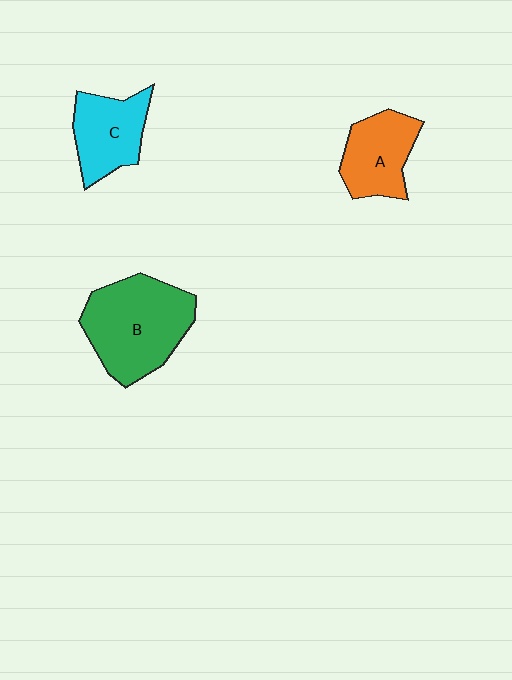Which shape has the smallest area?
Shape A (orange).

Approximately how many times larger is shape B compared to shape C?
Approximately 1.6 times.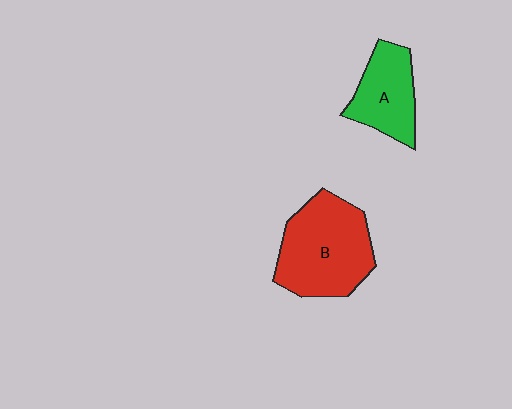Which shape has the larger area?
Shape B (red).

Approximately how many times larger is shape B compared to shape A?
Approximately 1.6 times.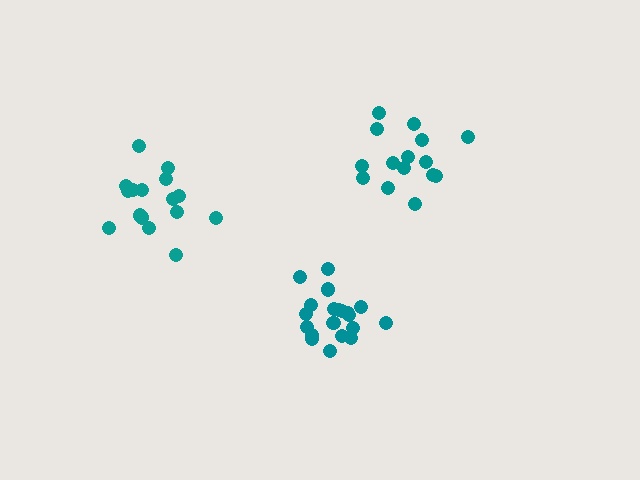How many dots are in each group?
Group 1: 20 dots, Group 2: 15 dots, Group 3: 16 dots (51 total).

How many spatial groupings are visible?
There are 3 spatial groupings.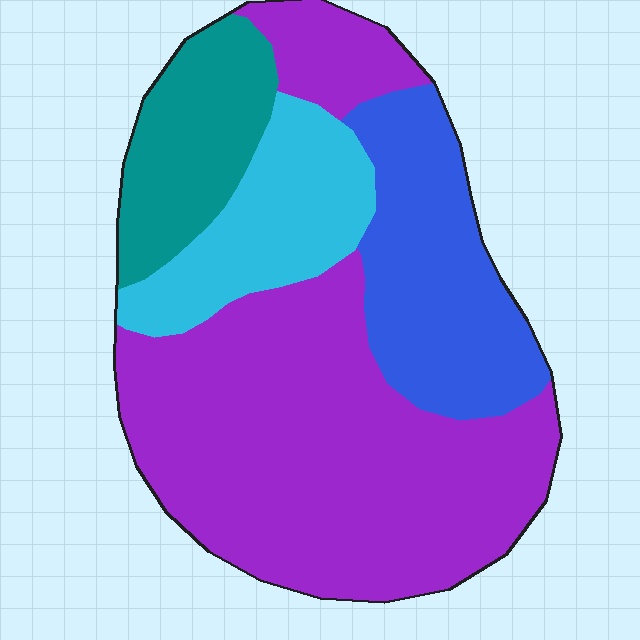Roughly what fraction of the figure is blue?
Blue takes up about one fifth (1/5) of the figure.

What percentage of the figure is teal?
Teal covers 13% of the figure.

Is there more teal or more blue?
Blue.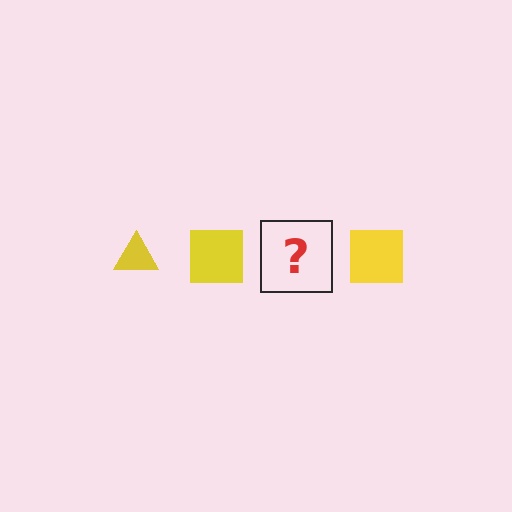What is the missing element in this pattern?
The missing element is a yellow triangle.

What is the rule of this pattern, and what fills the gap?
The rule is that the pattern cycles through triangle, square shapes in yellow. The gap should be filled with a yellow triangle.